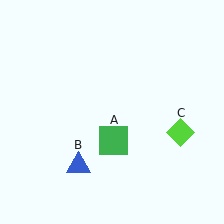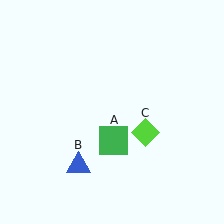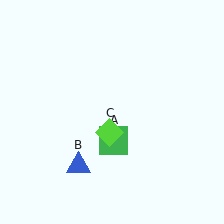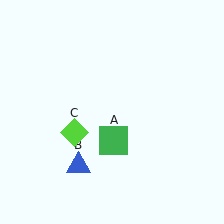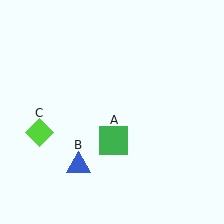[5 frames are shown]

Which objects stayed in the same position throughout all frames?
Green square (object A) and blue triangle (object B) remained stationary.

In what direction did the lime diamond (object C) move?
The lime diamond (object C) moved left.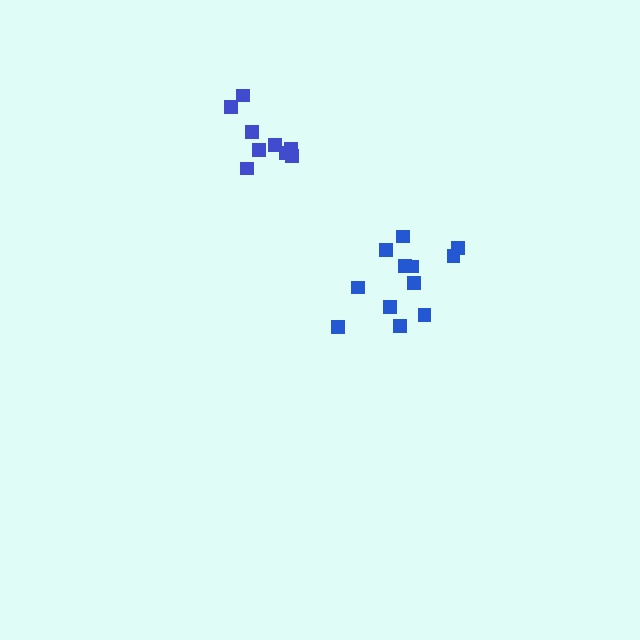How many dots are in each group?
Group 1: 9 dots, Group 2: 12 dots (21 total).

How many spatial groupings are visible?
There are 2 spatial groupings.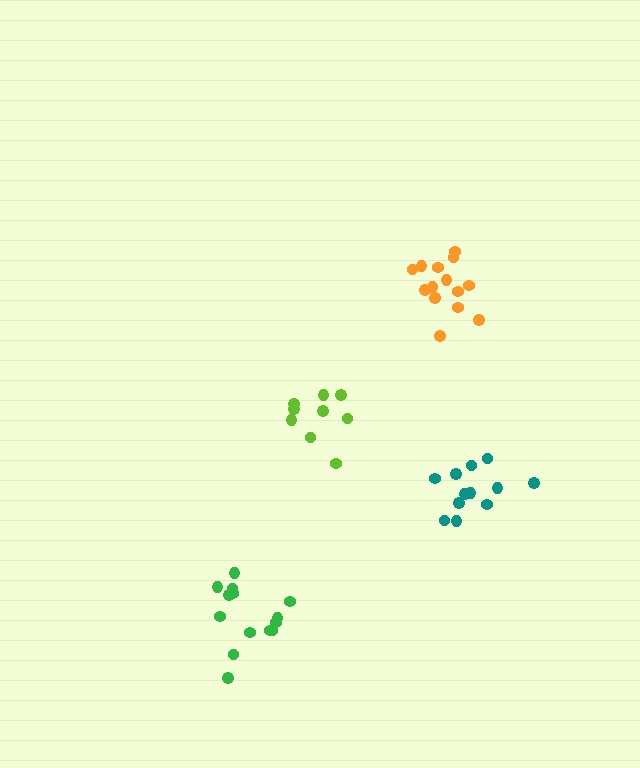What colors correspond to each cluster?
The clusters are colored: orange, teal, lime, green.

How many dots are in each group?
Group 1: 14 dots, Group 2: 12 dots, Group 3: 9 dots, Group 4: 14 dots (49 total).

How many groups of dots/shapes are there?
There are 4 groups.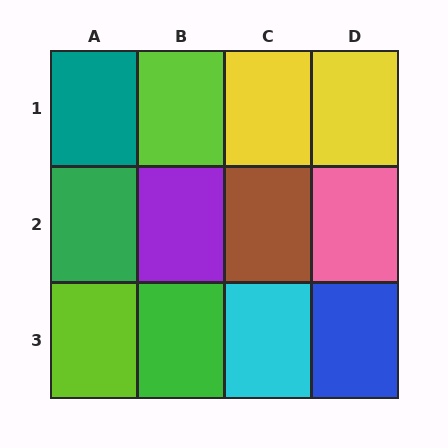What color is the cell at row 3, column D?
Blue.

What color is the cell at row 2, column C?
Brown.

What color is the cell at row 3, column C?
Cyan.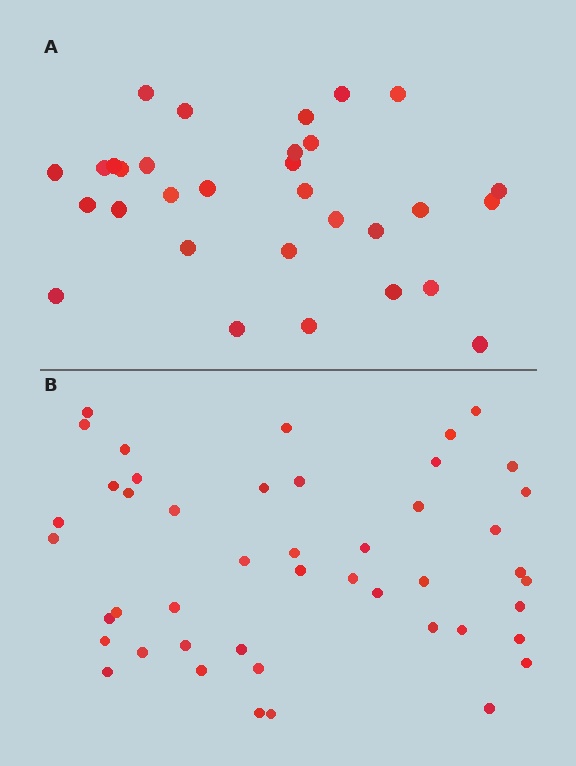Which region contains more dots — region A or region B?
Region B (the bottom region) has more dots.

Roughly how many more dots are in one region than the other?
Region B has approximately 15 more dots than region A.